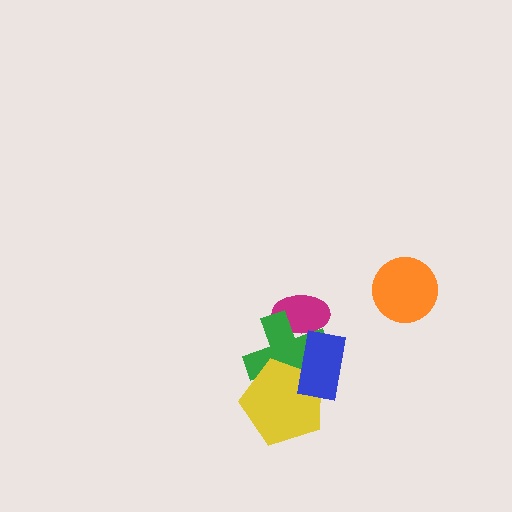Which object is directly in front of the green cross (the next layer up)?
The yellow pentagon is directly in front of the green cross.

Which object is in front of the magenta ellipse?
The green cross is in front of the magenta ellipse.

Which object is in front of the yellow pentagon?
The blue rectangle is in front of the yellow pentagon.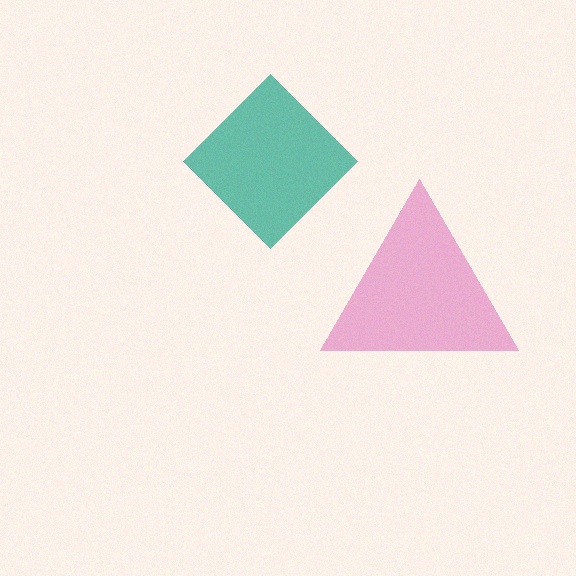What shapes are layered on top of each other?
The layered shapes are: a pink triangle, a teal diamond.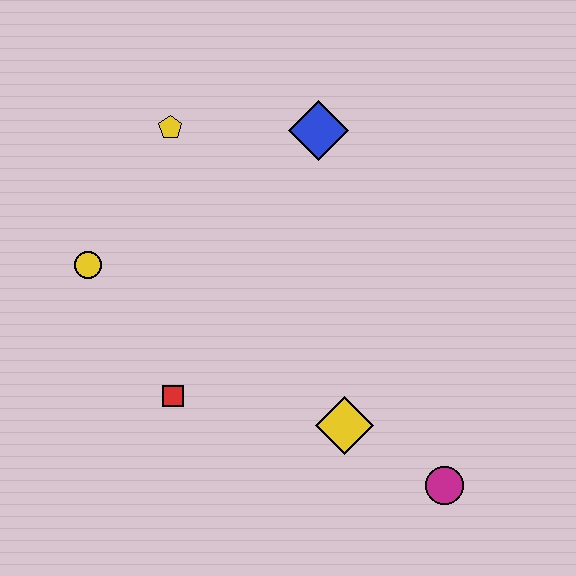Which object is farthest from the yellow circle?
The magenta circle is farthest from the yellow circle.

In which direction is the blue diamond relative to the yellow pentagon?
The blue diamond is to the right of the yellow pentagon.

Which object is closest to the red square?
The yellow circle is closest to the red square.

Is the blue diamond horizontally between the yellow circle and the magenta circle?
Yes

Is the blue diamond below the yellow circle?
No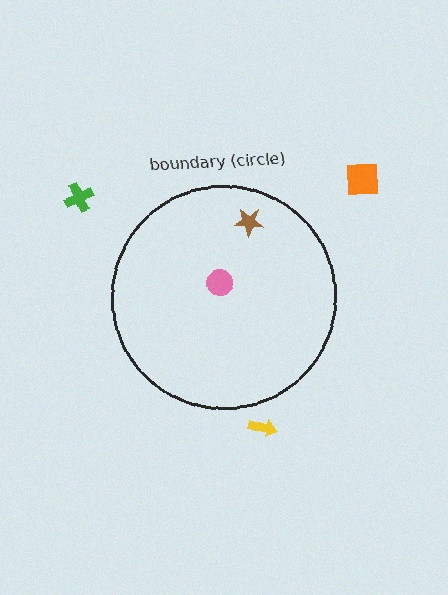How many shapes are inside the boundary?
2 inside, 3 outside.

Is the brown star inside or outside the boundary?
Inside.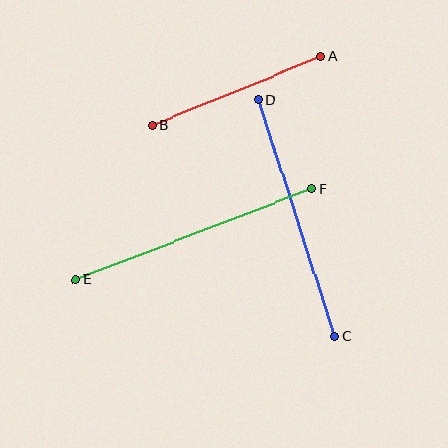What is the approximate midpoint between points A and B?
The midpoint is at approximately (237, 91) pixels.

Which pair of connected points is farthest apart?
Points E and F are farthest apart.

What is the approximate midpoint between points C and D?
The midpoint is at approximately (296, 218) pixels.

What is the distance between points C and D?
The distance is approximately 249 pixels.